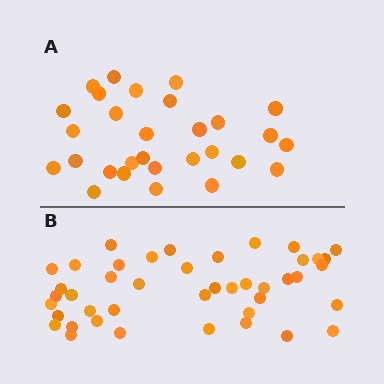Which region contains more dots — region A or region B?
Region B (the bottom region) has more dots.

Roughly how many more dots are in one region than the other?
Region B has approximately 15 more dots than region A.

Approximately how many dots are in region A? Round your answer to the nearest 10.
About 30 dots. (The exact count is 29, which rounds to 30.)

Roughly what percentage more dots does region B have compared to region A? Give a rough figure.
About 50% more.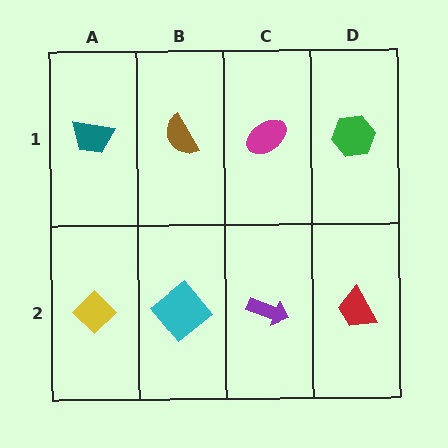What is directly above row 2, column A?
A teal trapezoid.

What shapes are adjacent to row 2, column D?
A green hexagon (row 1, column D), a purple arrow (row 2, column C).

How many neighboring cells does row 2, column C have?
3.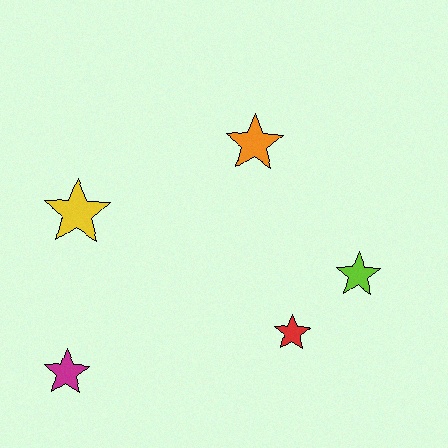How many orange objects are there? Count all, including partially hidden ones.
There is 1 orange object.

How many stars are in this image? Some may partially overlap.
There are 5 stars.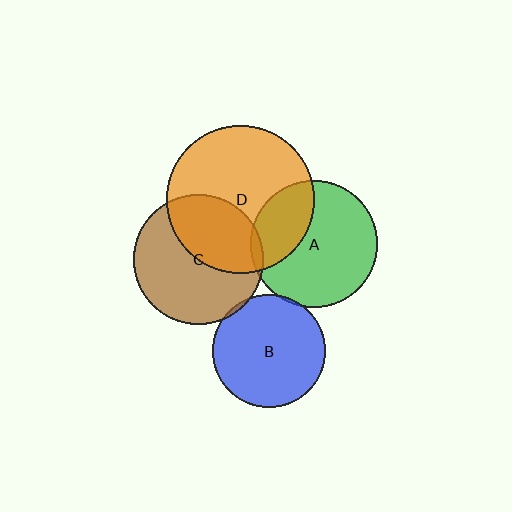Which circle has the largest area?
Circle D (orange).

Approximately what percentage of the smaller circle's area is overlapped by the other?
Approximately 5%.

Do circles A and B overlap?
Yes.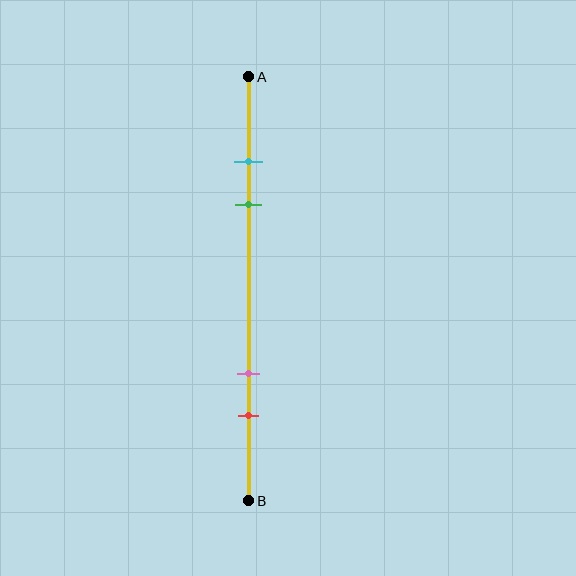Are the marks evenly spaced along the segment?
No, the marks are not evenly spaced.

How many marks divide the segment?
There are 4 marks dividing the segment.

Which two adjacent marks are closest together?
The cyan and green marks are the closest adjacent pair.